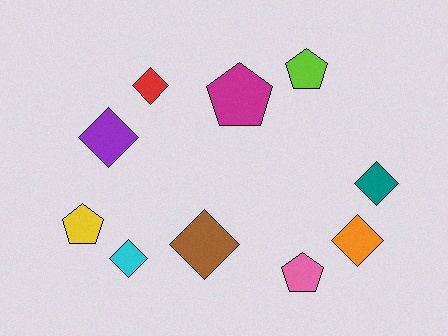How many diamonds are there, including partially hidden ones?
There are 6 diamonds.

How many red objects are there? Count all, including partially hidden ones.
There is 1 red object.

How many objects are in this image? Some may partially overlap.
There are 10 objects.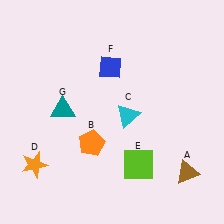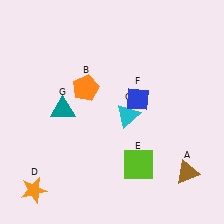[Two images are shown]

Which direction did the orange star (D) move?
The orange star (D) moved down.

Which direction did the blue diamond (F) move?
The blue diamond (F) moved down.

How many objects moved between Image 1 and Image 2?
3 objects moved between the two images.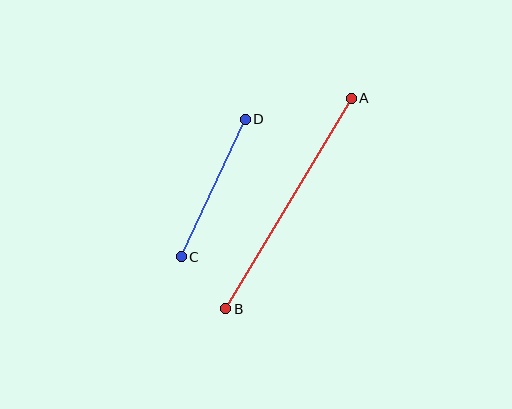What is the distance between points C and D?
The distance is approximately 152 pixels.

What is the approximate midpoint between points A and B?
The midpoint is at approximately (288, 204) pixels.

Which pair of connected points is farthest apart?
Points A and B are farthest apart.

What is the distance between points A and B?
The distance is approximately 245 pixels.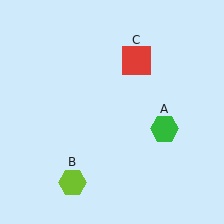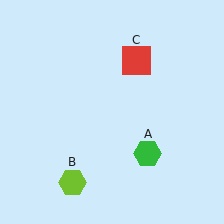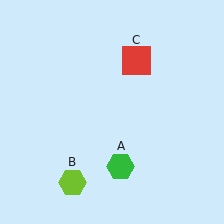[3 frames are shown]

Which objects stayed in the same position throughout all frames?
Lime hexagon (object B) and red square (object C) remained stationary.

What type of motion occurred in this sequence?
The green hexagon (object A) rotated clockwise around the center of the scene.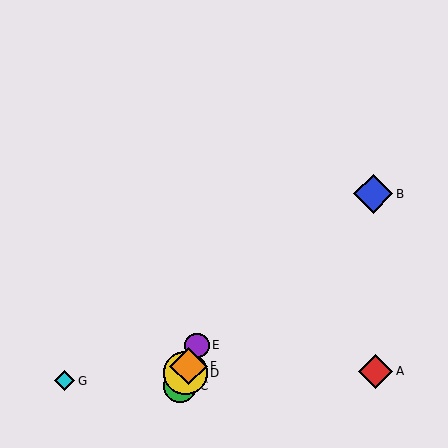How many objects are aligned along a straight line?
4 objects (C, D, E, F) are aligned along a straight line.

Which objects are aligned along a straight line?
Objects C, D, E, F are aligned along a straight line.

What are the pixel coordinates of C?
Object C is at (180, 386).